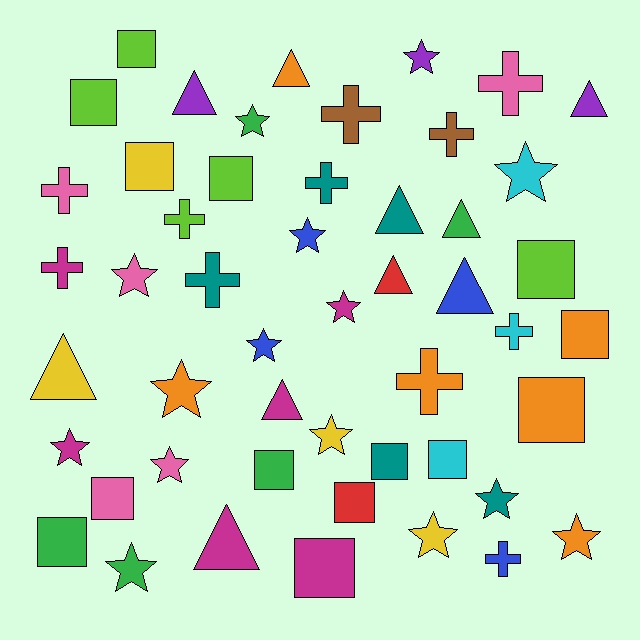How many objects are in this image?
There are 50 objects.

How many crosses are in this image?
There are 11 crosses.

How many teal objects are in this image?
There are 5 teal objects.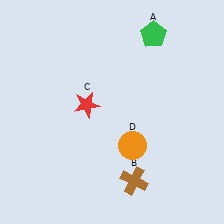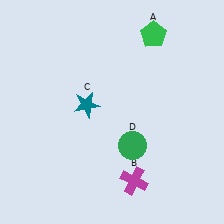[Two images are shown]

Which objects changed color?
B changed from brown to magenta. C changed from red to teal. D changed from orange to green.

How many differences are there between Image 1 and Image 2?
There are 3 differences between the two images.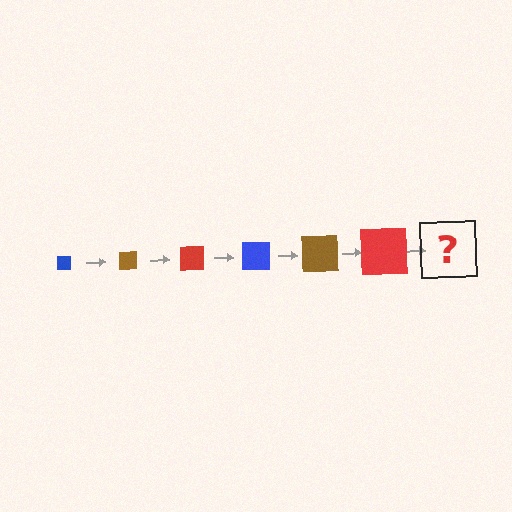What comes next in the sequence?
The next element should be a blue square, larger than the previous one.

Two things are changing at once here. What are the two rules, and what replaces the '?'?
The two rules are that the square grows larger each step and the color cycles through blue, brown, and red. The '?' should be a blue square, larger than the previous one.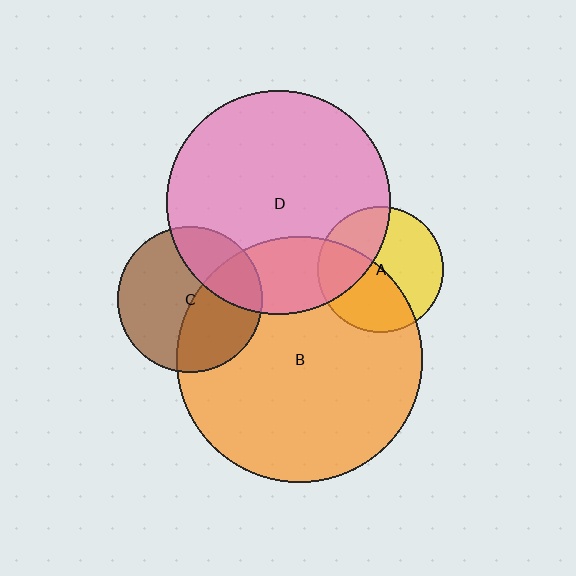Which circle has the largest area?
Circle B (orange).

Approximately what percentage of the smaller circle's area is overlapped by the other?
Approximately 35%.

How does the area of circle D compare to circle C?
Approximately 2.4 times.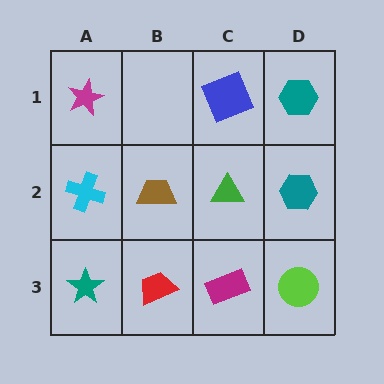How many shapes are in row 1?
3 shapes.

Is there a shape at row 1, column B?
No, that cell is empty.